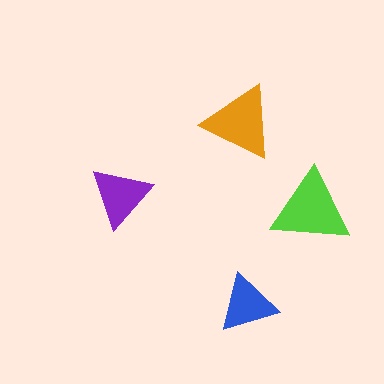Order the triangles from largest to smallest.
the lime one, the orange one, the purple one, the blue one.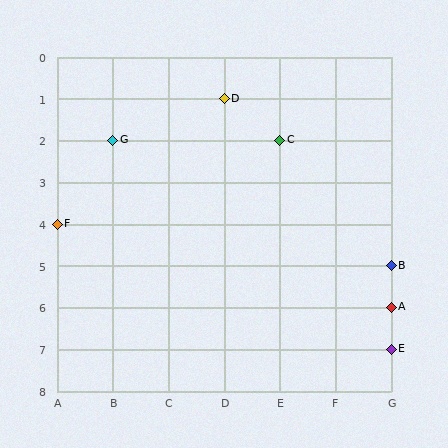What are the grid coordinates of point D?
Point D is at grid coordinates (D, 1).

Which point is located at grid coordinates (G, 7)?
Point E is at (G, 7).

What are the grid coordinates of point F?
Point F is at grid coordinates (A, 4).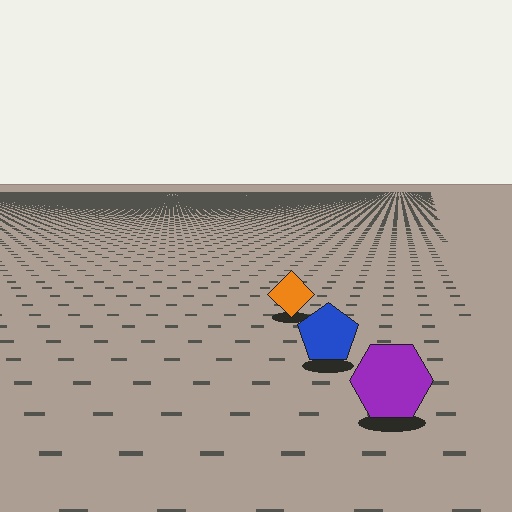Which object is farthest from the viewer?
The orange diamond is farthest from the viewer. It appears smaller and the ground texture around it is denser.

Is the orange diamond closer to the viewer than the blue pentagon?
No. The blue pentagon is closer — you can tell from the texture gradient: the ground texture is coarser near it.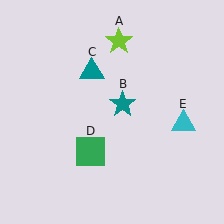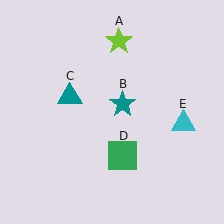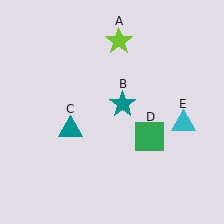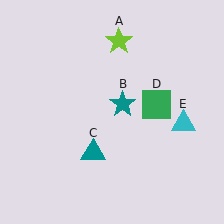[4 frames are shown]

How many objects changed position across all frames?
2 objects changed position: teal triangle (object C), green square (object D).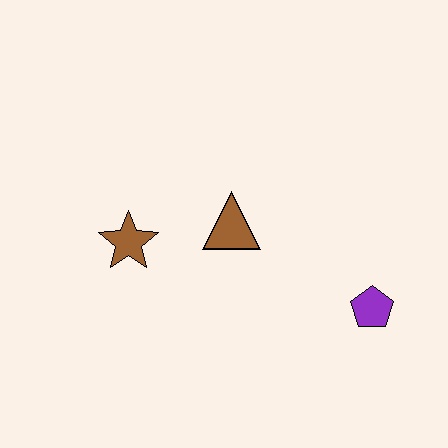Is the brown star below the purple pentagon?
No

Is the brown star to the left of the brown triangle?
Yes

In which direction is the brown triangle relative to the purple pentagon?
The brown triangle is to the left of the purple pentagon.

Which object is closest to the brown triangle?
The brown star is closest to the brown triangle.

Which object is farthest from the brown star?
The purple pentagon is farthest from the brown star.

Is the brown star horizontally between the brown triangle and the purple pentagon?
No